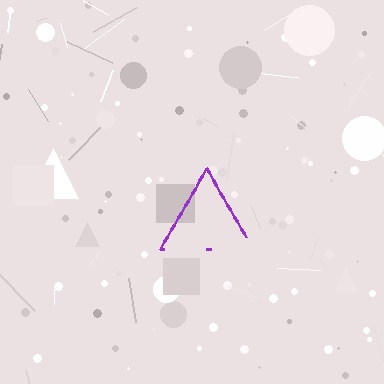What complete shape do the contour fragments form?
The contour fragments form a triangle.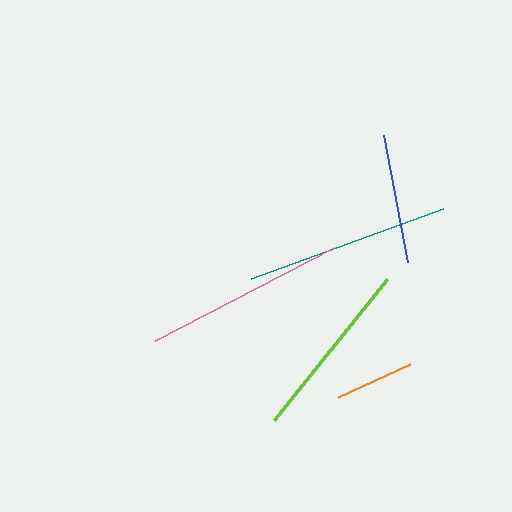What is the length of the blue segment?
The blue segment is approximately 130 pixels long.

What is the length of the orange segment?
The orange segment is approximately 79 pixels long.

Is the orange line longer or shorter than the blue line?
The blue line is longer than the orange line.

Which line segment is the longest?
The teal line is the longest at approximately 204 pixels.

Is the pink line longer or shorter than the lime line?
The pink line is longer than the lime line.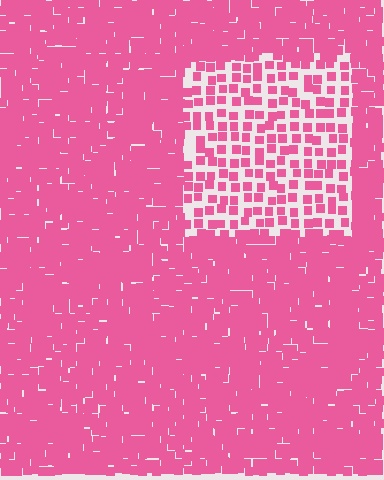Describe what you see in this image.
The image contains small pink elements arranged at two different densities. A rectangle-shaped region is visible where the elements are less densely packed than the surrounding area.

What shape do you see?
I see a rectangle.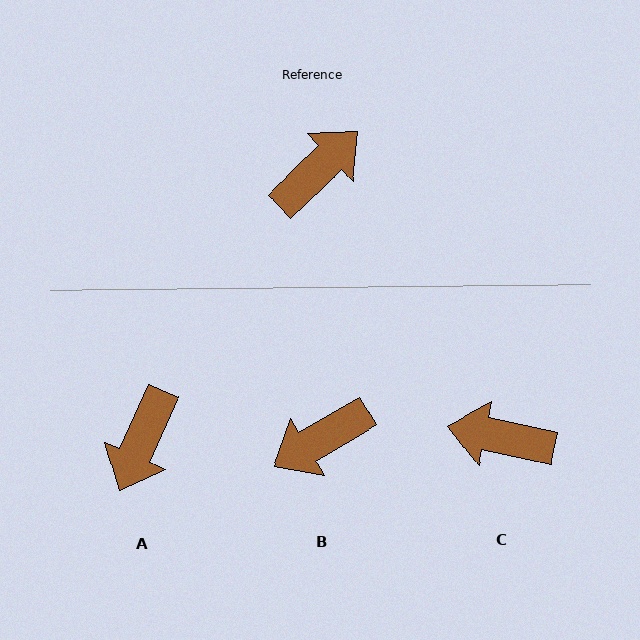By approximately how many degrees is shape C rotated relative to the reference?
Approximately 124 degrees counter-clockwise.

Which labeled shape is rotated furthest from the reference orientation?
B, about 167 degrees away.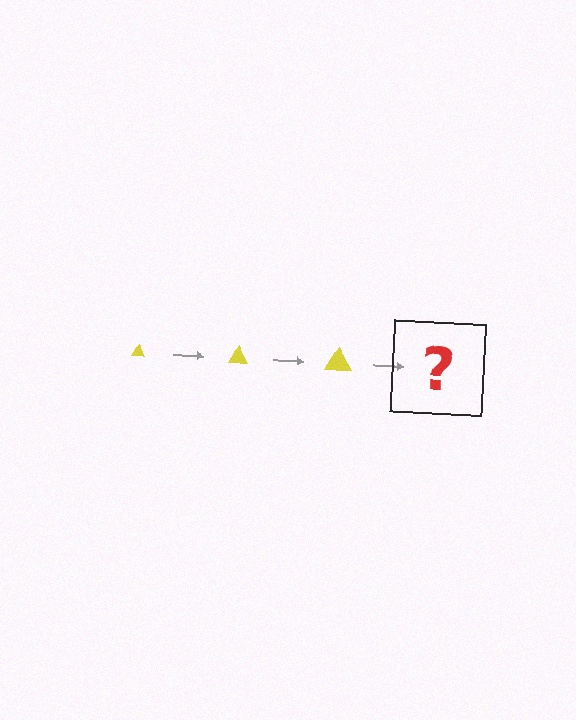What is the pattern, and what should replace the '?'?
The pattern is that the triangle gets progressively larger each step. The '?' should be a yellow triangle, larger than the previous one.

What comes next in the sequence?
The next element should be a yellow triangle, larger than the previous one.